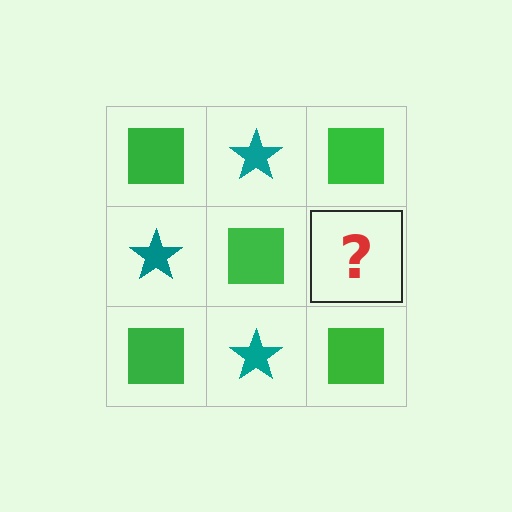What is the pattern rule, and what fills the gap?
The rule is that it alternates green square and teal star in a checkerboard pattern. The gap should be filled with a teal star.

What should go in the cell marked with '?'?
The missing cell should contain a teal star.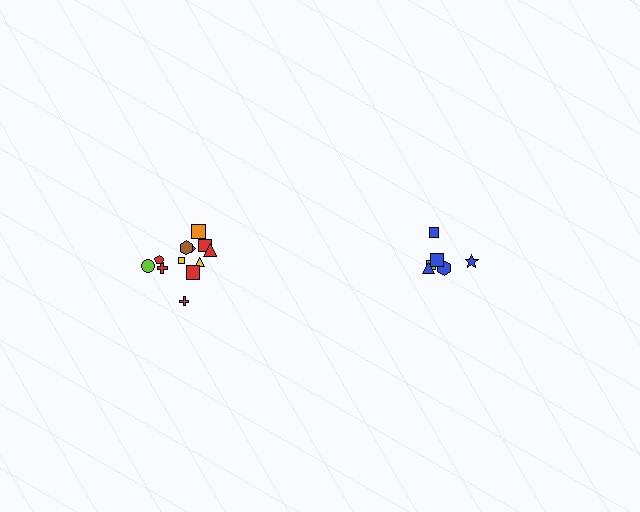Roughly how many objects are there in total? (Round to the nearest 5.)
Roughly 20 objects in total.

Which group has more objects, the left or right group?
The left group.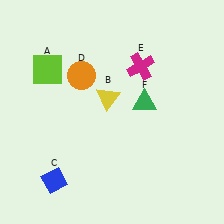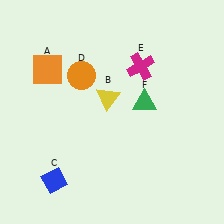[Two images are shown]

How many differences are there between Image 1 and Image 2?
There is 1 difference between the two images.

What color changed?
The square (A) changed from lime in Image 1 to orange in Image 2.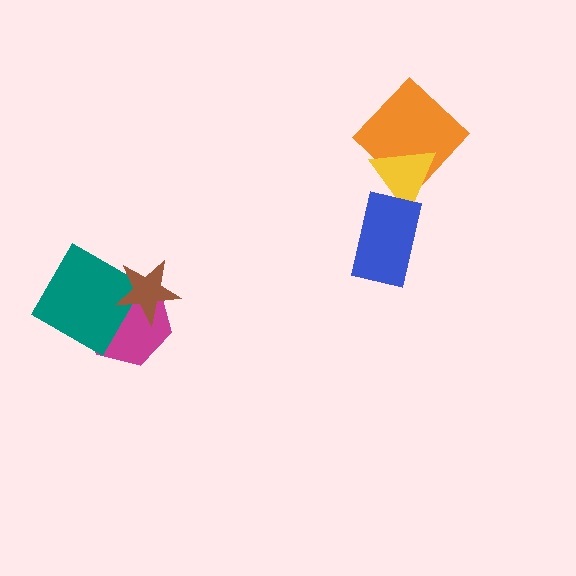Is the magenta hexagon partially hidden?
Yes, it is partially covered by another shape.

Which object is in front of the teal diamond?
The brown star is in front of the teal diamond.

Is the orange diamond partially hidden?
Yes, it is partially covered by another shape.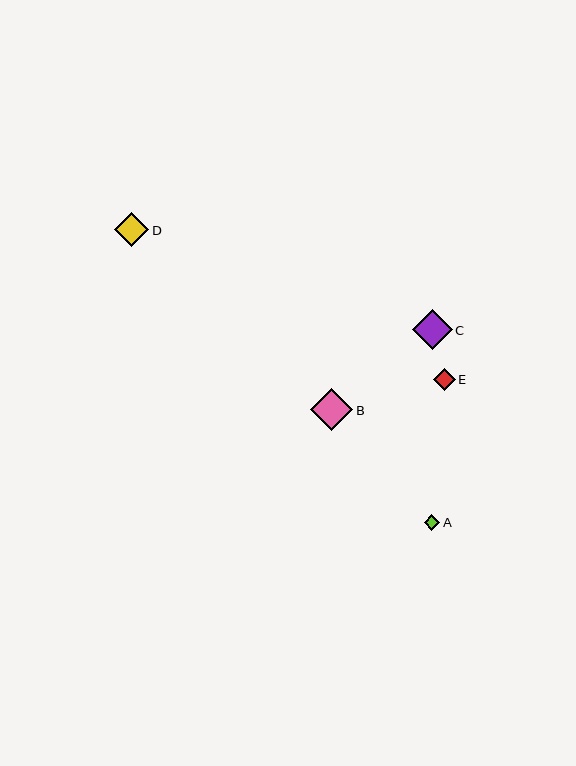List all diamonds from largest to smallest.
From largest to smallest: B, C, D, E, A.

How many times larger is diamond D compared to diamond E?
Diamond D is approximately 1.5 times the size of diamond E.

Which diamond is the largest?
Diamond B is the largest with a size of approximately 42 pixels.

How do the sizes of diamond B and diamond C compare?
Diamond B and diamond C are approximately the same size.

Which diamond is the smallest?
Diamond A is the smallest with a size of approximately 16 pixels.